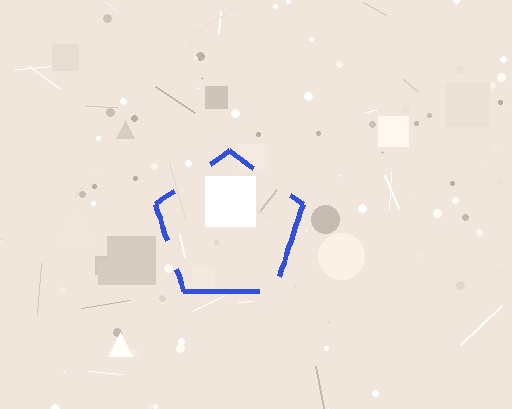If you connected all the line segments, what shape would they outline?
They would outline a pentagon.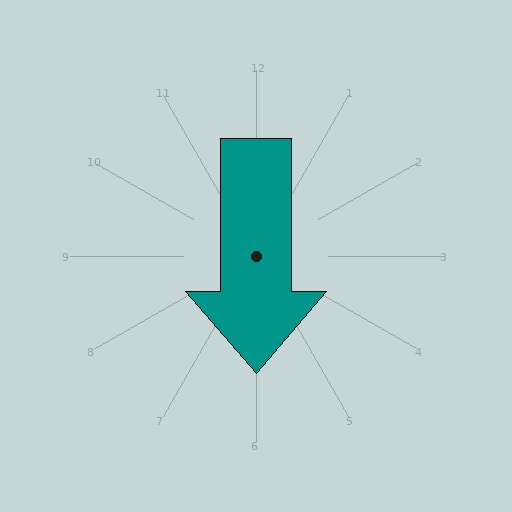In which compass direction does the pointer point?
South.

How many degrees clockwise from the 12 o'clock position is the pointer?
Approximately 180 degrees.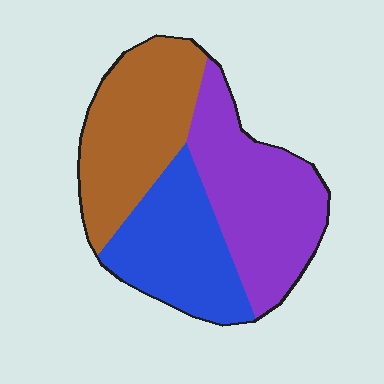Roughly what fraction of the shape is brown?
Brown takes up about one third (1/3) of the shape.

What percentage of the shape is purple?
Purple takes up about three eighths (3/8) of the shape.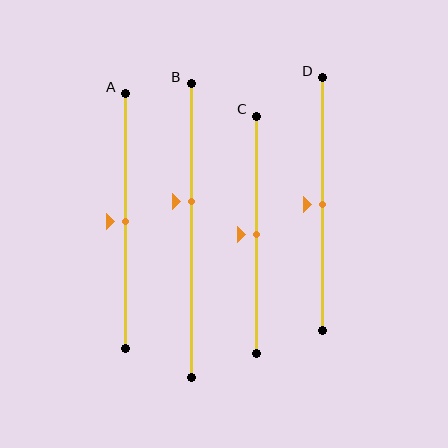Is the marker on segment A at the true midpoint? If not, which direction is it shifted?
Yes, the marker on segment A is at the true midpoint.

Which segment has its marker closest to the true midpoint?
Segment A has its marker closest to the true midpoint.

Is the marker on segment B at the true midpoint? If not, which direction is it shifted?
No, the marker on segment B is shifted upward by about 10% of the segment length.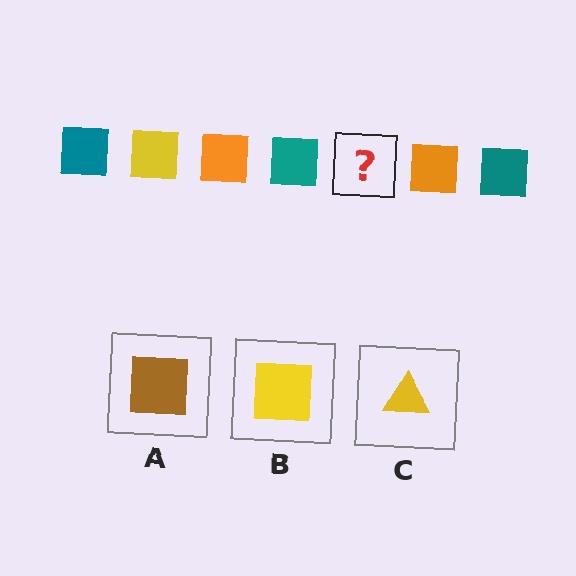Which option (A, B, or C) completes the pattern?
B.